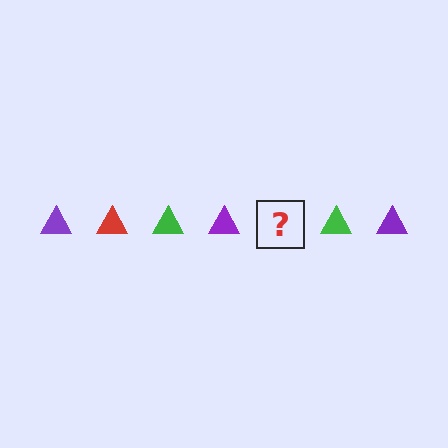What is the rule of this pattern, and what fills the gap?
The rule is that the pattern cycles through purple, red, green triangles. The gap should be filled with a red triangle.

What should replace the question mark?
The question mark should be replaced with a red triangle.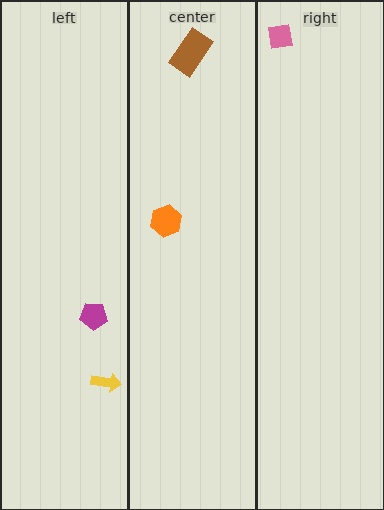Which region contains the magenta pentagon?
The left region.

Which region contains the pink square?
The right region.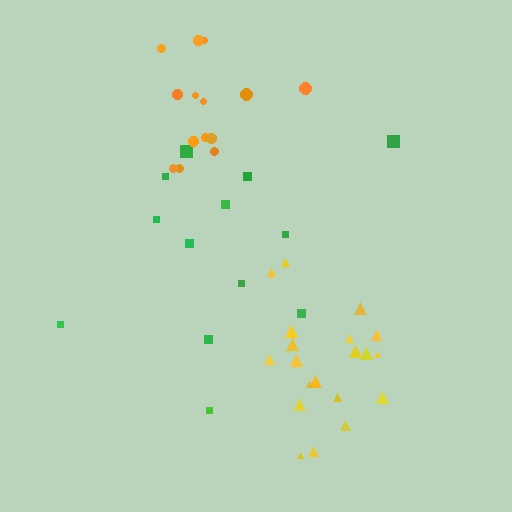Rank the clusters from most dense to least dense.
orange, yellow, green.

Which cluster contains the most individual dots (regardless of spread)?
Yellow (21).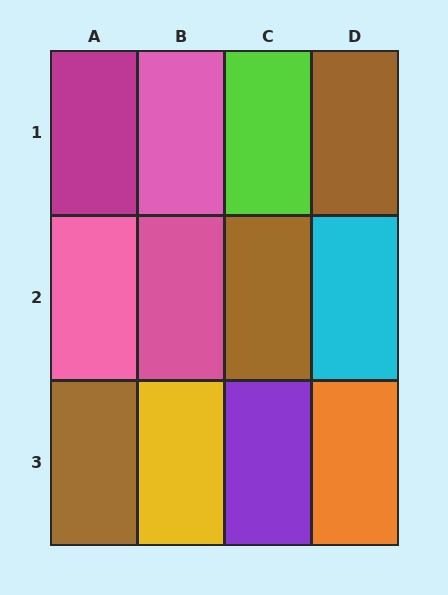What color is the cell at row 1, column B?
Pink.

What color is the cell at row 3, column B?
Yellow.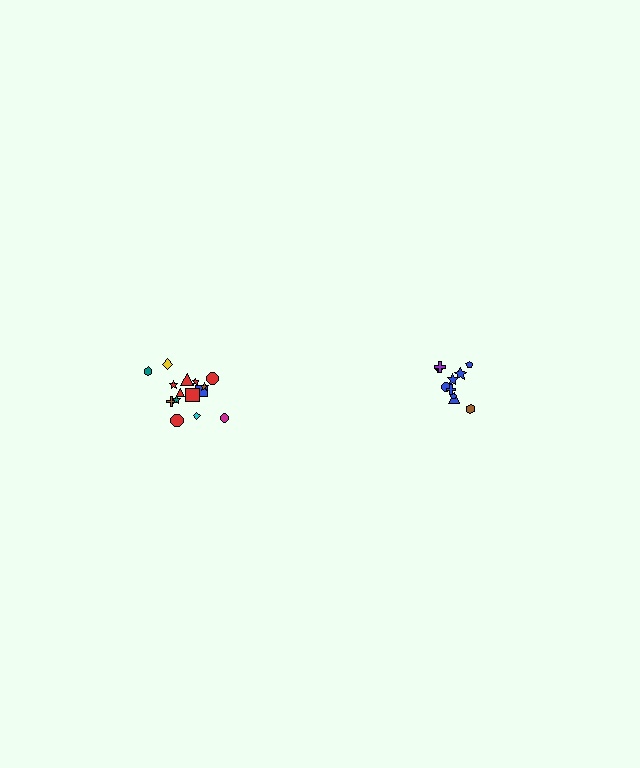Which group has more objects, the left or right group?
The left group.